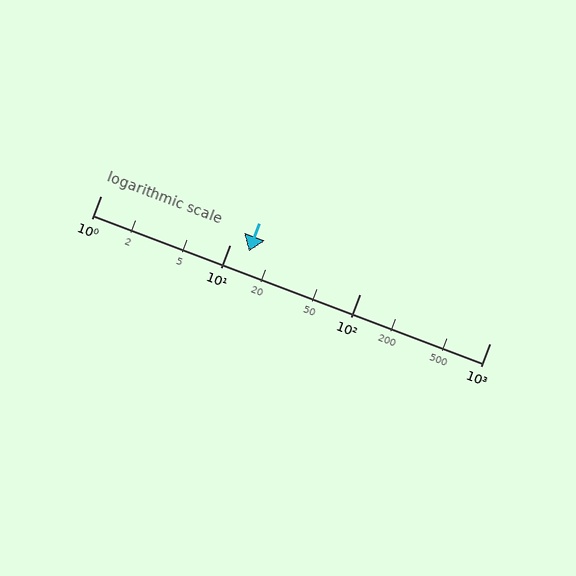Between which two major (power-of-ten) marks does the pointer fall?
The pointer is between 10 and 100.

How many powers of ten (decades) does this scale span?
The scale spans 3 decades, from 1 to 1000.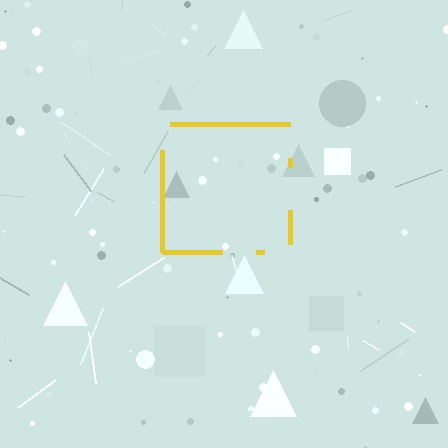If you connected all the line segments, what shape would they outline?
They would outline a square.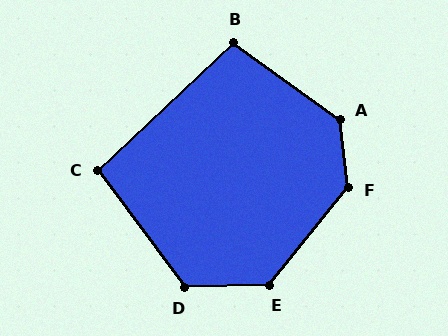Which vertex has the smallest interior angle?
C, at approximately 97 degrees.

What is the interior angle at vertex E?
Approximately 130 degrees (obtuse).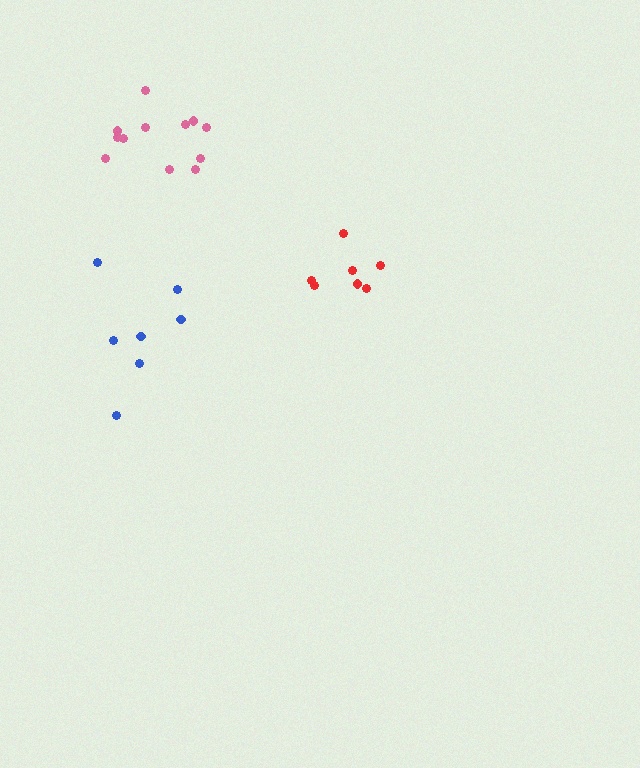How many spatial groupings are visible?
There are 3 spatial groupings.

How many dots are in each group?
Group 1: 7 dots, Group 2: 7 dots, Group 3: 12 dots (26 total).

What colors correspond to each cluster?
The clusters are colored: red, blue, pink.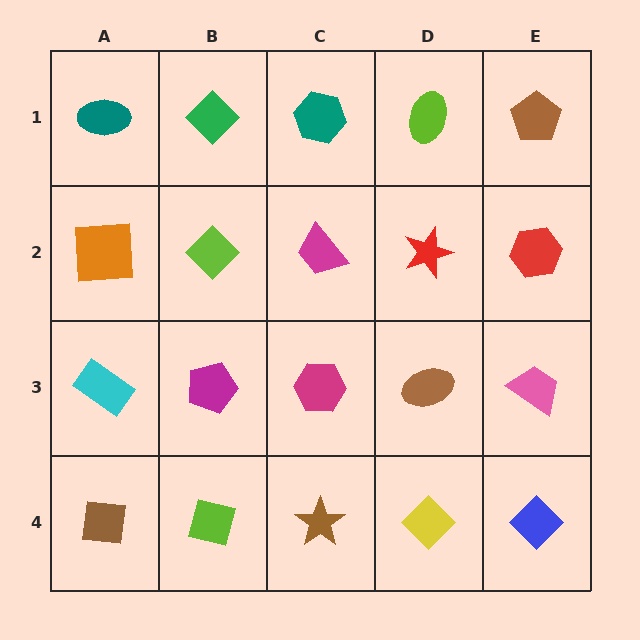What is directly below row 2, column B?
A magenta pentagon.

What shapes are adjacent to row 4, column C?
A magenta hexagon (row 3, column C), a lime square (row 4, column B), a yellow diamond (row 4, column D).